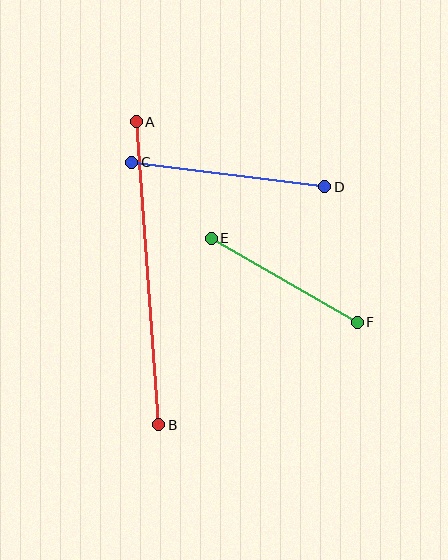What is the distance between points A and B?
The distance is approximately 304 pixels.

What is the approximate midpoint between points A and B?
The midpoint is at approximately (148, 273) pixels.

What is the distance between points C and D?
The distance is approximately 194 pixels.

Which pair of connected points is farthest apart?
Points A and B are farthest apart.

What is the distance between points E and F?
The distance is approximately 168 pixels.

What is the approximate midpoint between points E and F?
The midpoint is at approximately (284, 280) pixels.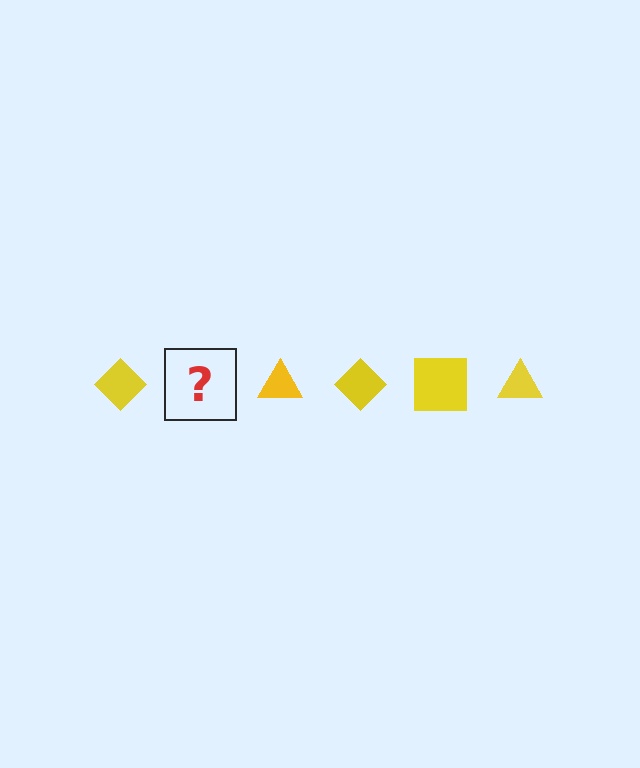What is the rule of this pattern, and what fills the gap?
The rule is that the pattern cycles through diamond, square, triangle shapes in yellow. The gap should be filled with a yellow square.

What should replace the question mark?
The question mark should be replaced with a yellow square.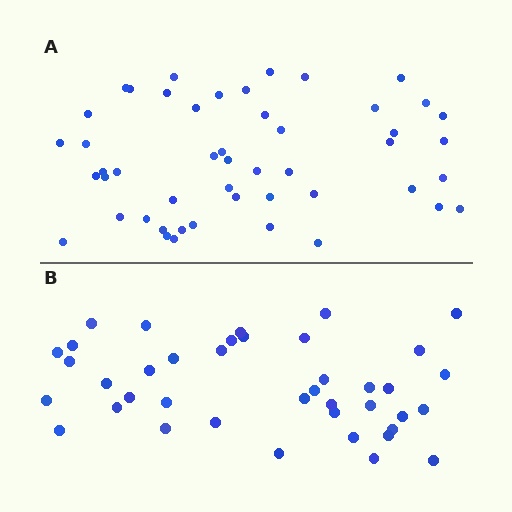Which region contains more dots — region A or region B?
Region A (the top region) has more dots.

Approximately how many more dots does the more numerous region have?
Region A has roughly 8 or so more dots than region B.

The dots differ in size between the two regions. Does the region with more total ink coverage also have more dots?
No. Region B has more total ink coverage because its dots are larger, but region A actually contains more individual dots. Total area can be misleading — the number of items is what matters here.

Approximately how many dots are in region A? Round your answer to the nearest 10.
About 50 dots. (The exact count is 49, which rounds to 50.)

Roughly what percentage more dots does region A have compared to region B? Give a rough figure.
About 20% more.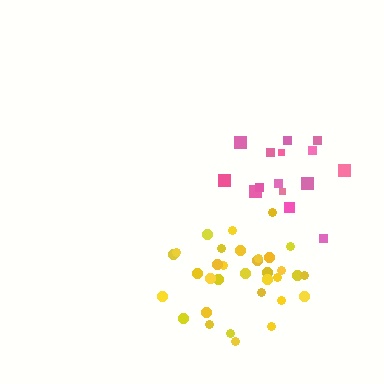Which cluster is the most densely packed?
Yellow.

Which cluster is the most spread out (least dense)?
Pink.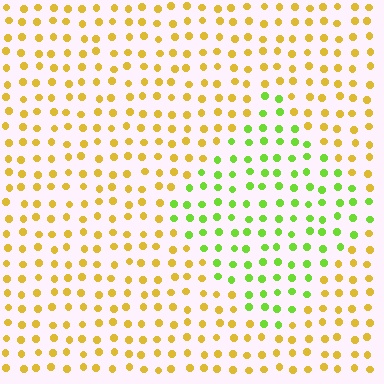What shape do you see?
I see a diamond.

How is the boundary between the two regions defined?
The boundary is defined purely by a slight shift in hue (about 51 degrees). Spacing, size, and orientation are identical on both sides.